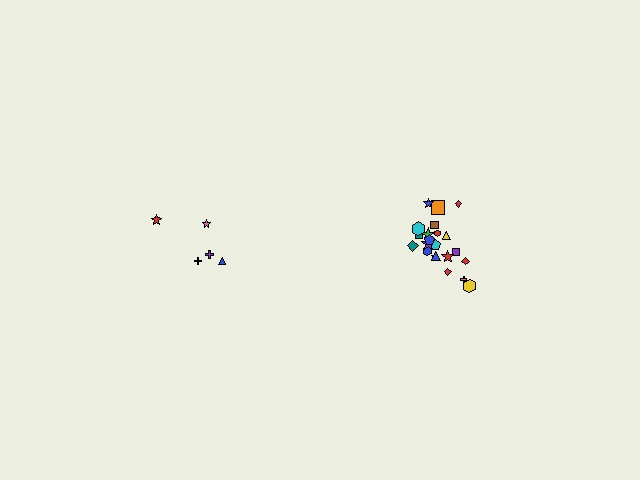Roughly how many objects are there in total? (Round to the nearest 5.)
Roughly 25 objects in total.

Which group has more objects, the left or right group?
The right group.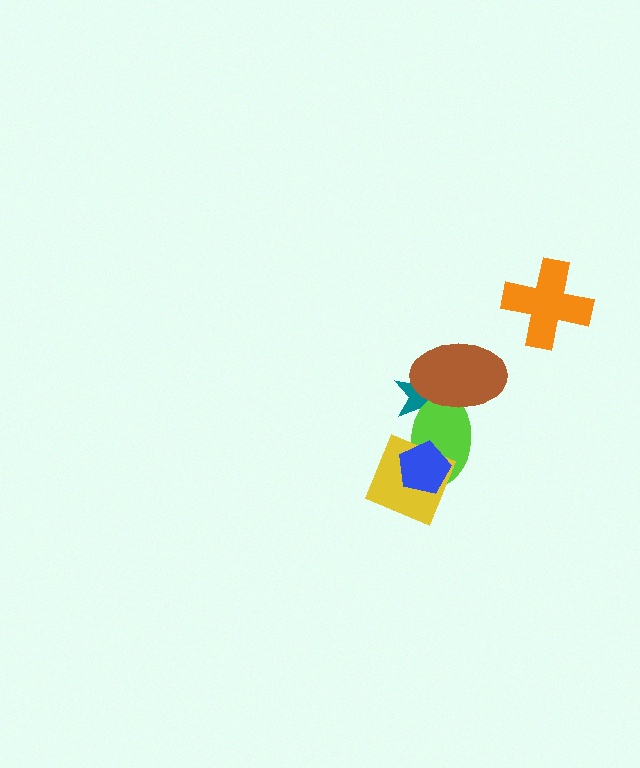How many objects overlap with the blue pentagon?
2 objects overlap with the blue pentagon.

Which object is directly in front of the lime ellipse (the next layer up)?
The yellow diamond is directly in front of the lime ellipse.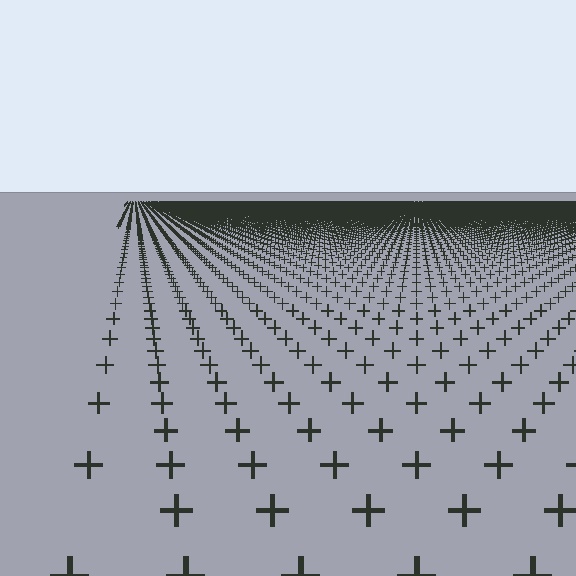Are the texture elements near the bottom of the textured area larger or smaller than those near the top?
Larger. Near the bottom, elements are closer to the viewer and appear at a bigger on-screen size.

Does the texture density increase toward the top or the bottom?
Density increases toward the top.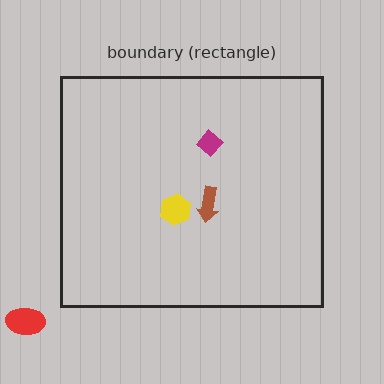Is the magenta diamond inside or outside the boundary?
Inside.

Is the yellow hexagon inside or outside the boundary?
Inside.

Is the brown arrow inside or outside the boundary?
Inside.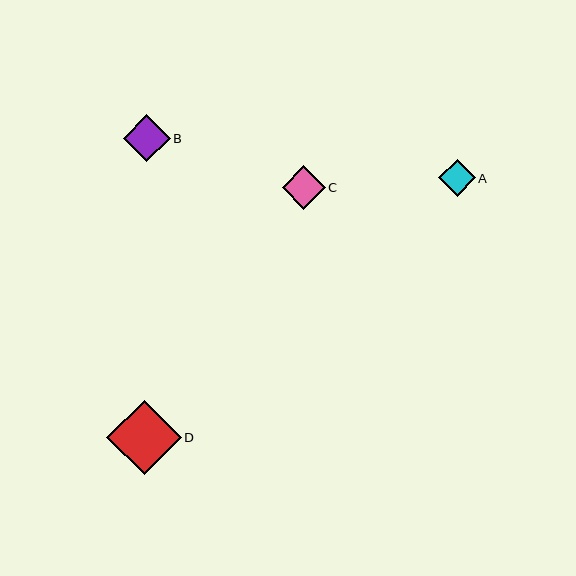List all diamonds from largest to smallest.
From largest to smallest: D, B, C, A.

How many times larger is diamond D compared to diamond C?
Diamond D is approximately 1.7 times the size of diamond C.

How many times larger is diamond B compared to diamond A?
Diamond B is approximately 1.3 times the size of diamond A.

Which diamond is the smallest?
Diamond A is the smallest with a size of approximately 37 pixels.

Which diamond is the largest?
Diamond D is the largest with a size of approximately 75 pixels.